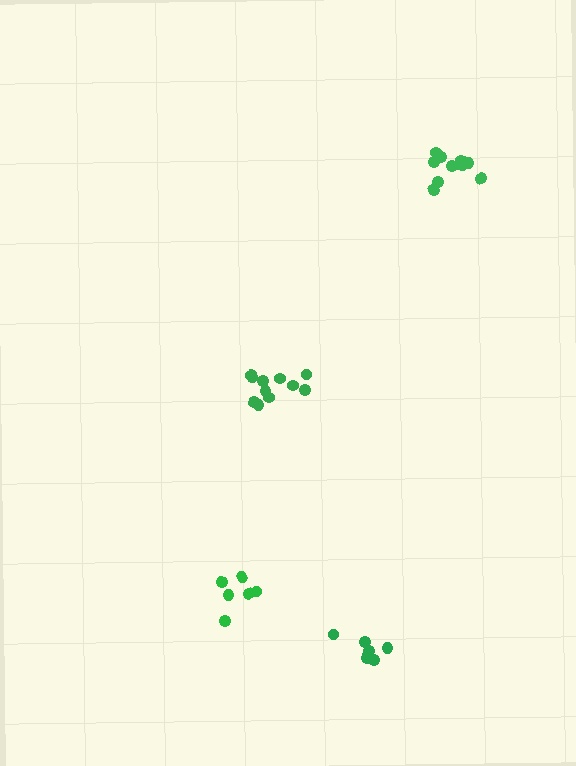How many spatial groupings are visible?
There are 4 spatial groupings.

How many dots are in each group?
Group 1: 6 dots, Group 2: 11 dots, Group 3: 12 dots, Group 4: 6 dots (35 total).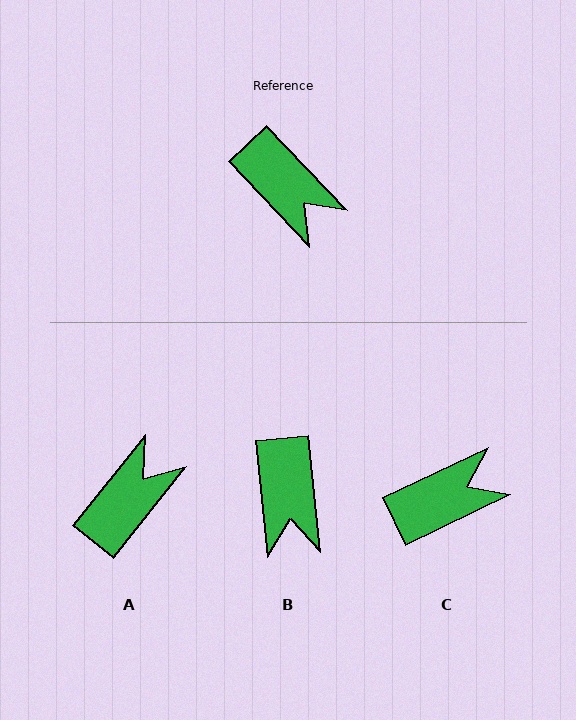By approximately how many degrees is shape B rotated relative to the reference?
Approximately 38 degrees clockwise.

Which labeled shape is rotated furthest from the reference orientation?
A, about 98 degrees away.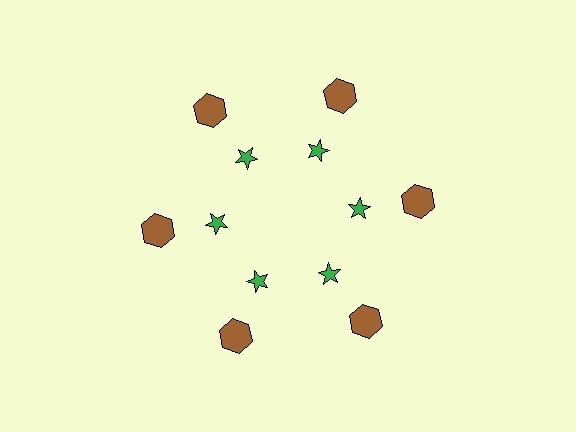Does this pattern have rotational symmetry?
Yes, this pattern has 6-fold rotational symmetry. It looks the same after rotating 60 degrees around the center.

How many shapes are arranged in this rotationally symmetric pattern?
There are 12 shapes, arranged in 6 groups of 2.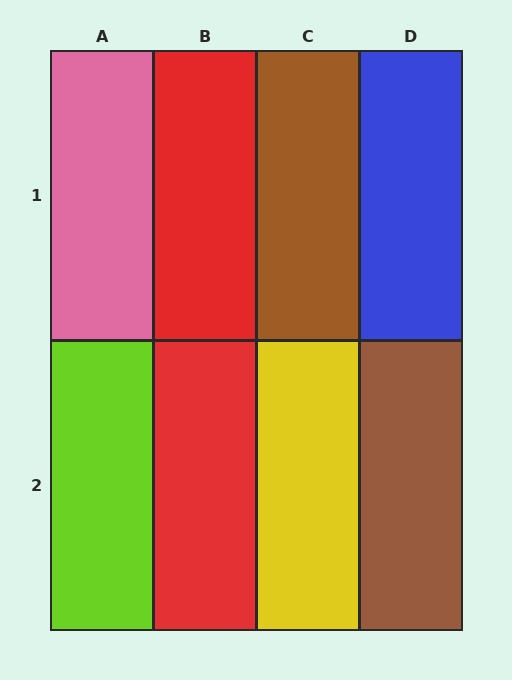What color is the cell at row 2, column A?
Lime.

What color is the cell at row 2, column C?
Yellow.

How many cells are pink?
1 cell is pink.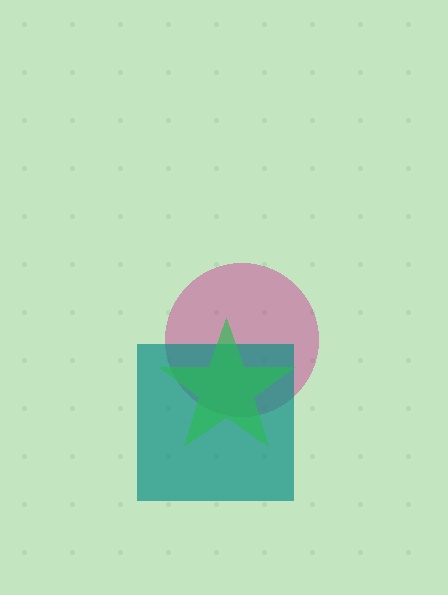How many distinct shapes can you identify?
There are 3 distinct shapes: a magenta circle, a teal square, a green star.